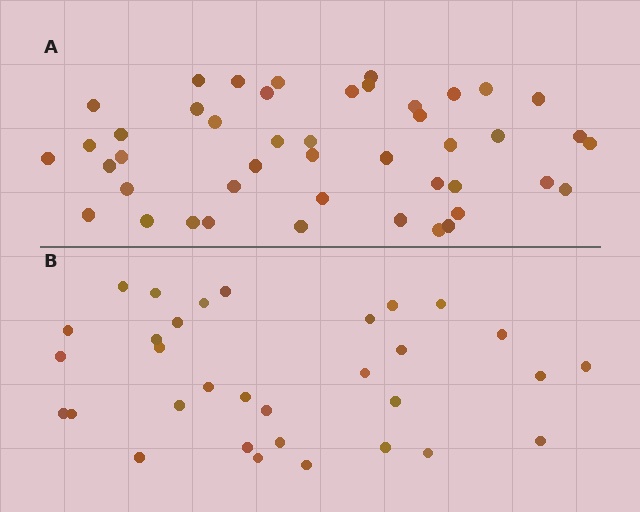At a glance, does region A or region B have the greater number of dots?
Region A (the top region) has more dots.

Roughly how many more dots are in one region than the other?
Region A has approximately 15 more dots than region B.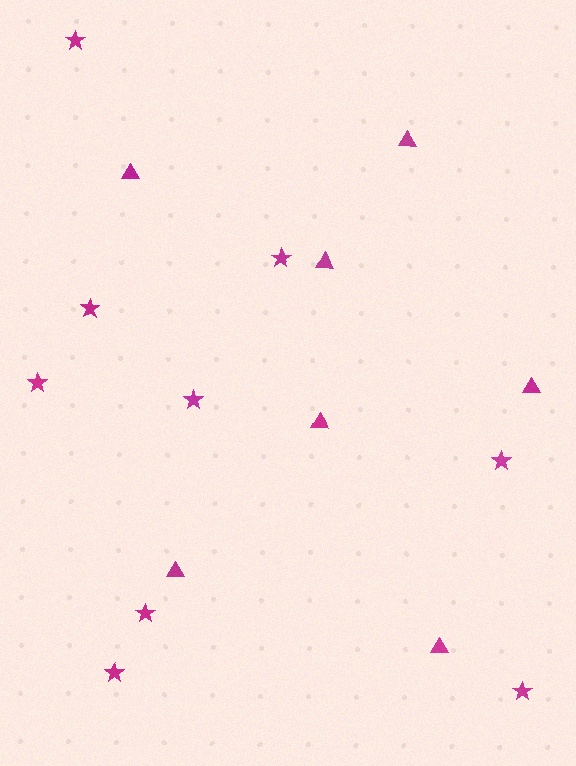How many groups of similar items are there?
There are 2 groups: one group of triangles (7) and one group of stars (9).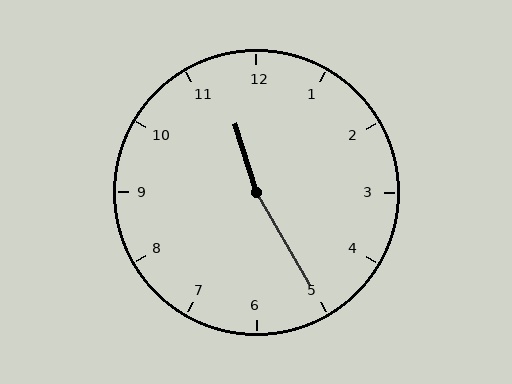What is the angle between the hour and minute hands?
Approximately 168 degrees.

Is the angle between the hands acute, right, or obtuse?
It is obtuse.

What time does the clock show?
11:25.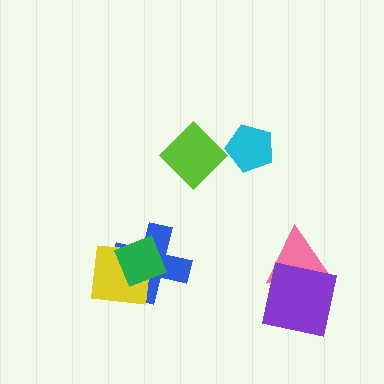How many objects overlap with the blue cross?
2 objects overlap with the blue cross.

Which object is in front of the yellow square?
The green diamond is in front of the yellow square.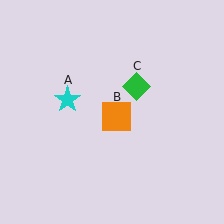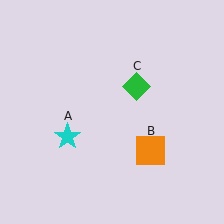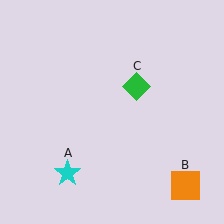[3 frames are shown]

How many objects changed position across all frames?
2 objects changed position: cyan star (object A), orange square (object B).